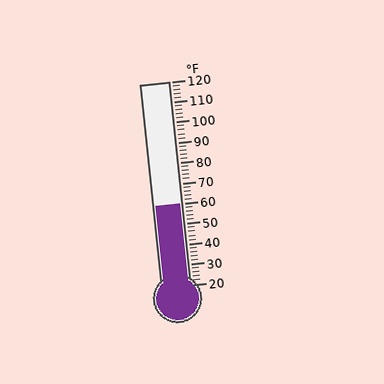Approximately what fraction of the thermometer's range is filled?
The thermometer is filled to approximately 40% of its range.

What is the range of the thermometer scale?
The thermometer scale ranges from 20°F to 120°F.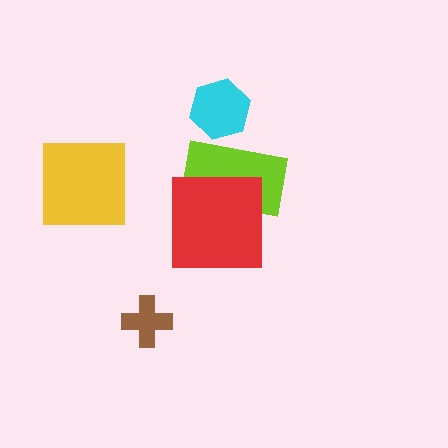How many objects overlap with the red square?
1 object overlaps with the red square.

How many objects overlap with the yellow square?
0 objects overlap with the yellow square.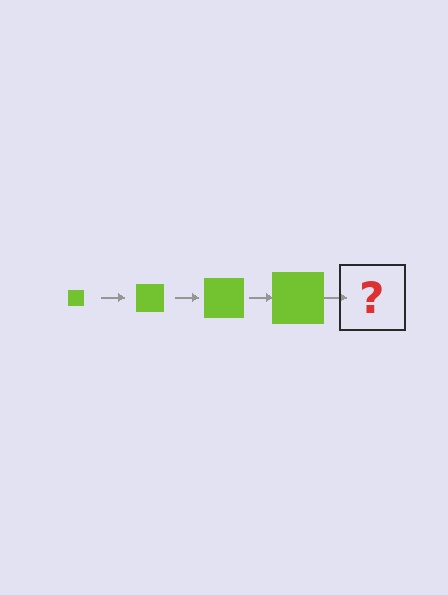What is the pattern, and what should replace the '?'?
The pattern is that the square gets progressively larger each step. The '?' should be a lime square, larger than the previous one.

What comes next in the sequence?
The next element should be a lime square, larger than the previous one.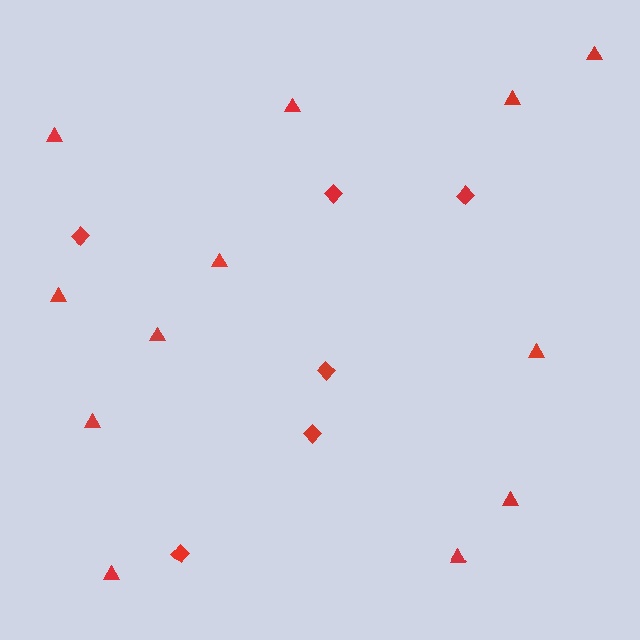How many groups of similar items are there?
There are 2 groups: one group of diamonds (6) and one group of triangles (12).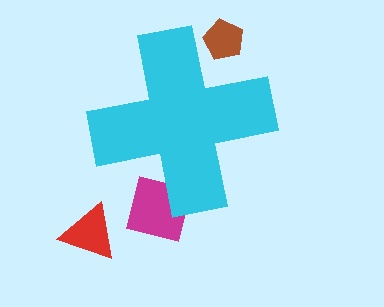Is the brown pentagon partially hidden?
Yes, the brown pentagon is partially hidden behind the cyan cross.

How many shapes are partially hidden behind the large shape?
2 shapes are partially hidden.